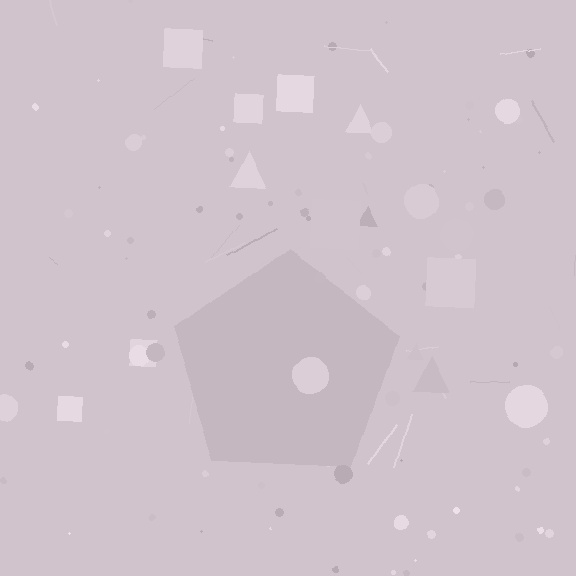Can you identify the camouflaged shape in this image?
The camouflaged shape is a pentagon.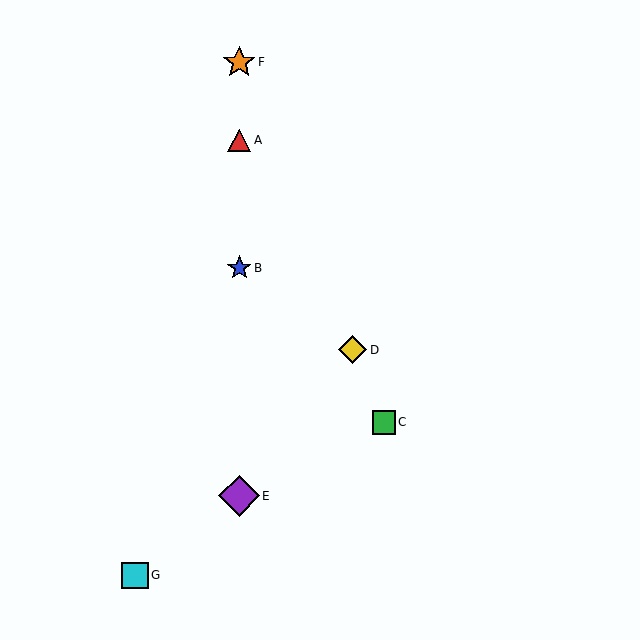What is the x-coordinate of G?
Object G is at x≈135.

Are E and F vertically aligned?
Yes, both are at x≈239.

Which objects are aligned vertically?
Objects A, B, E, F are aligned vertically.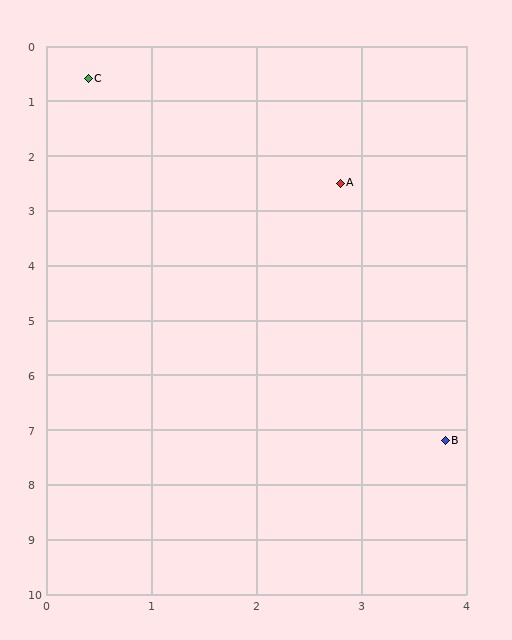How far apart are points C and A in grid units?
Points C and A are about 3.1 grid units apart.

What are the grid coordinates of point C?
Point C is at approximately (0.4, 0.6).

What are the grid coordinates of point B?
Point B is at approximately (3.8, 7.2).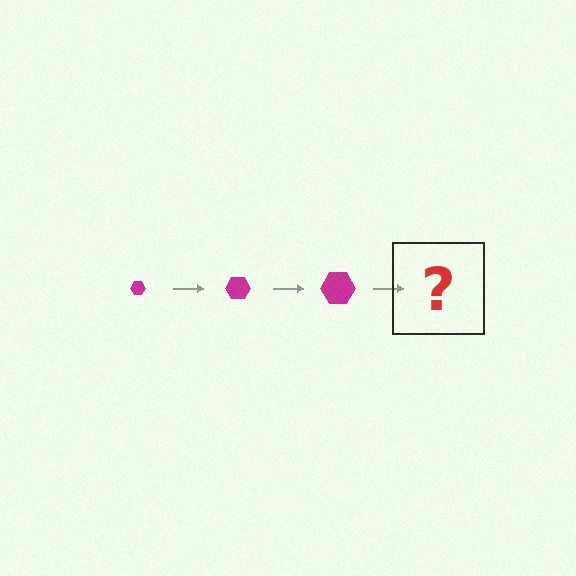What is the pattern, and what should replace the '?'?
The pattern is that the hexagon gets progressively larger each step. The '?' should be a magenta hexagon, larger than the previous one.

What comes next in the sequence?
The next element should be a magenta hexagon, larger than the previous one.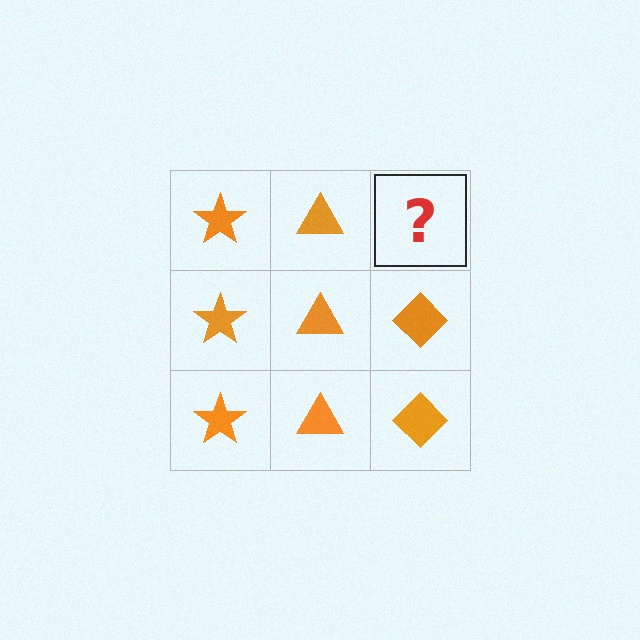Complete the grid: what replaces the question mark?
The question mark should be replaced with an orange diamond.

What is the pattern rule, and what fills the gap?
The rule is that each column has a consistent shape. The gap should be filled with an orange diamond.